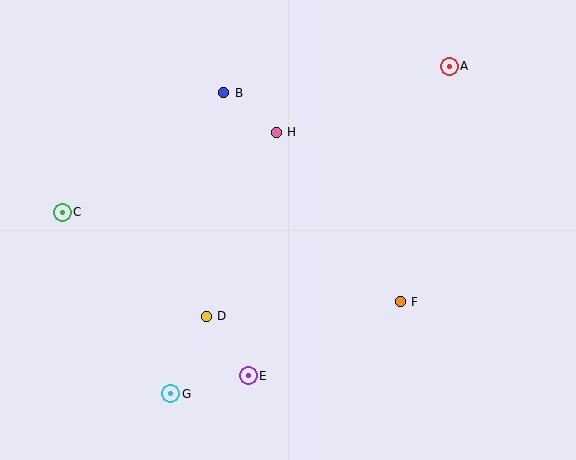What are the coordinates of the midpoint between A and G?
The midpoint between A and G is at (310, 230).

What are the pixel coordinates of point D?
Point D is at (206, 316).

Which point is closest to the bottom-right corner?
Point F is closest to the bottom-right corner.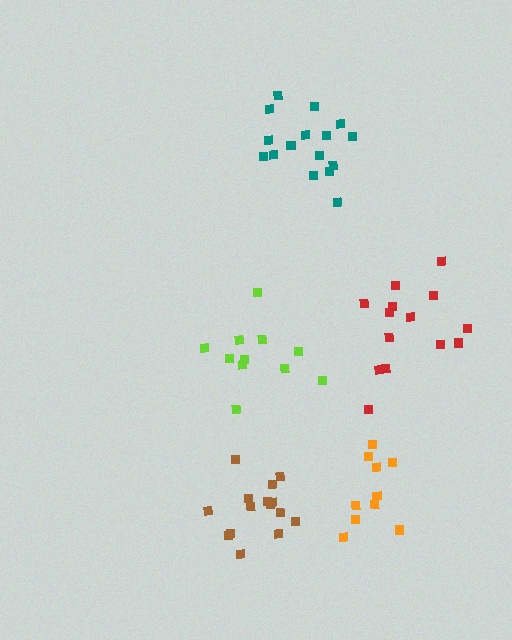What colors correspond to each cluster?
The clusters are colored: red, teal, lime, brown, orange.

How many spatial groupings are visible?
There are 5 spatial groupings.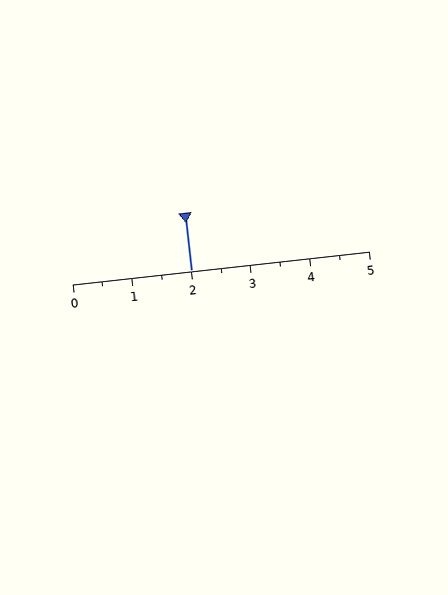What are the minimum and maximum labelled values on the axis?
The axis runs from 0 to 5.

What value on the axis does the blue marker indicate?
The marker indicates approximately 2.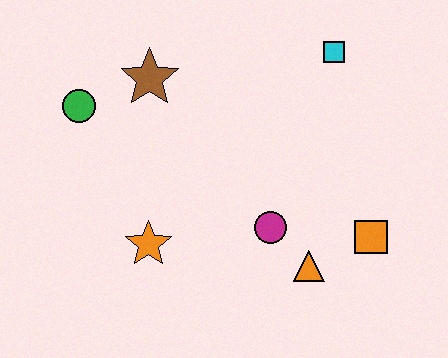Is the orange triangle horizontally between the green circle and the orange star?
No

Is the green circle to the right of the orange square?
No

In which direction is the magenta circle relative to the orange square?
The magenta circle is to the left of the orange square.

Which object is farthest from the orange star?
The cyan square is farthest from the orange star.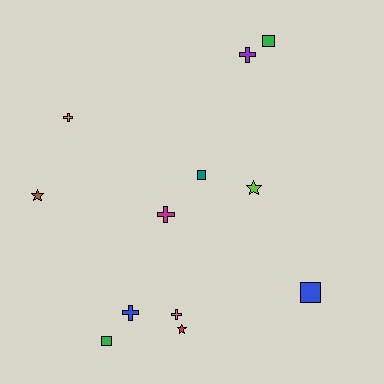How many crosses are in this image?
There are 5 crosses.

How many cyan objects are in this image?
There are no cyan objects.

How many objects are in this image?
There are 12 objects.